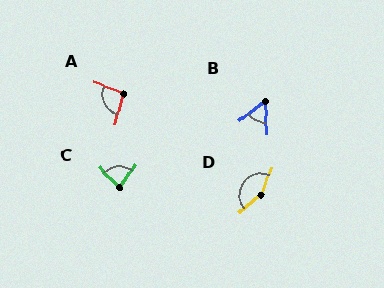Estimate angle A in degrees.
Approximately 94 degrees.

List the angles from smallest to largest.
B (54°), C (81°), A (94°), D (152°).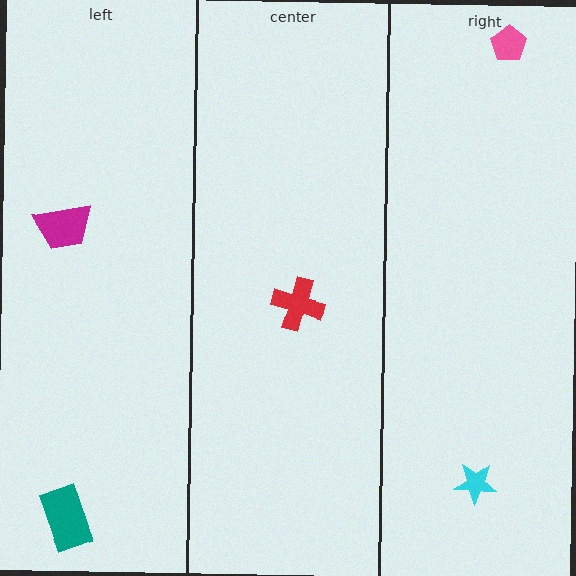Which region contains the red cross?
The center region.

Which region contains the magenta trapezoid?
The left region.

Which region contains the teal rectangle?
The left region.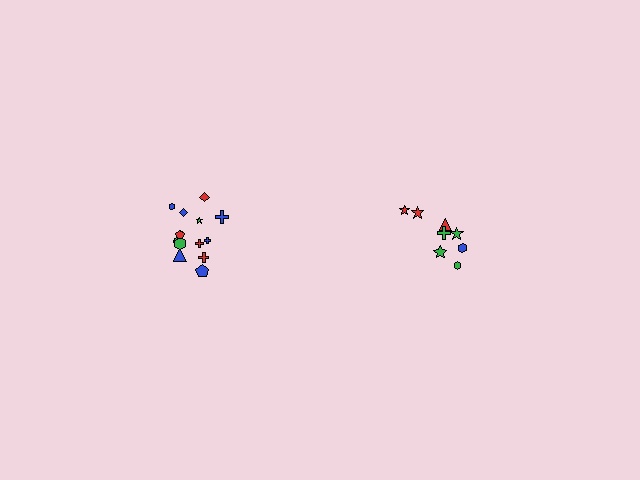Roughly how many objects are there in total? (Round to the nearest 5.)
Roughly 25 objects in total.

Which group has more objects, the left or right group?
The left group.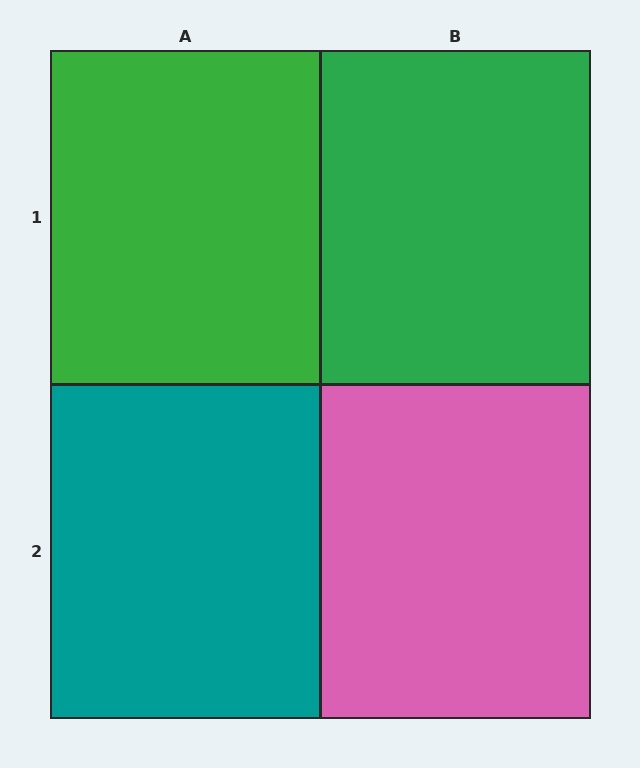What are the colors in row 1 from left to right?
Green, green.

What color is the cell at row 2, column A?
Teal.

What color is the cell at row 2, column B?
Pink.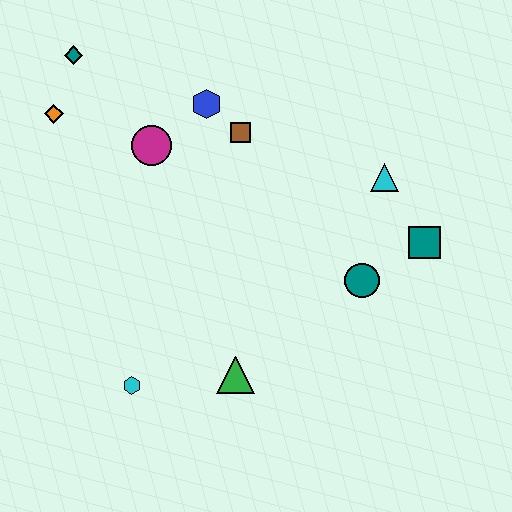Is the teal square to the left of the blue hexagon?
No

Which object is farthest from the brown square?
The cyan hexagon is farthest from the brown square.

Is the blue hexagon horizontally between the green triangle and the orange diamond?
Yes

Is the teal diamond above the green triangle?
Yes